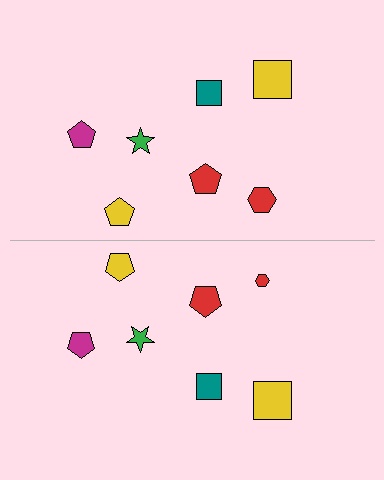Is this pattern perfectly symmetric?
No, the pattern is not perfectly symmetric. The red hexagon on the bottom side has a different size than its mirror counterpart.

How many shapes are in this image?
There are 14 shapes in this image.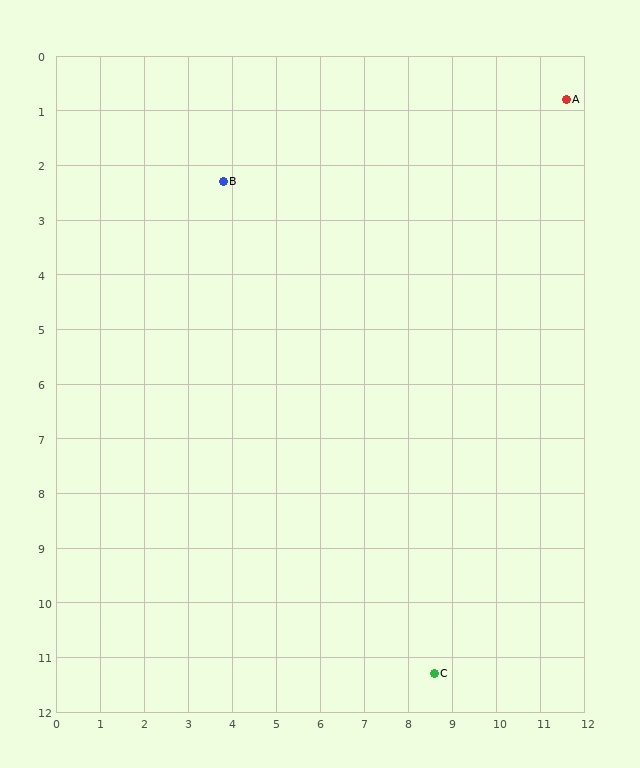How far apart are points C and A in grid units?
Points C and A are about 10.9 grid units apart.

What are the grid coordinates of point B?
Point B is at approximately (3.8, 2.3).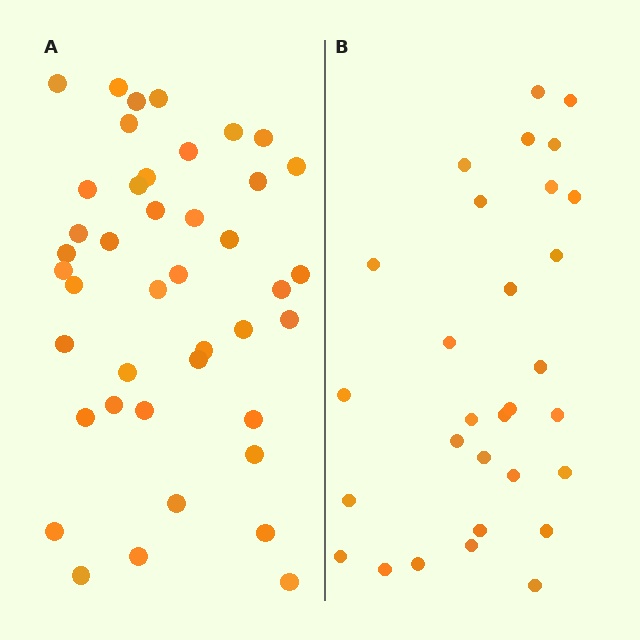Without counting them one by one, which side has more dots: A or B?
Region A (the left region) has more dots.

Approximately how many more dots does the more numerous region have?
Region A has roughly 12 or so more dots than region B.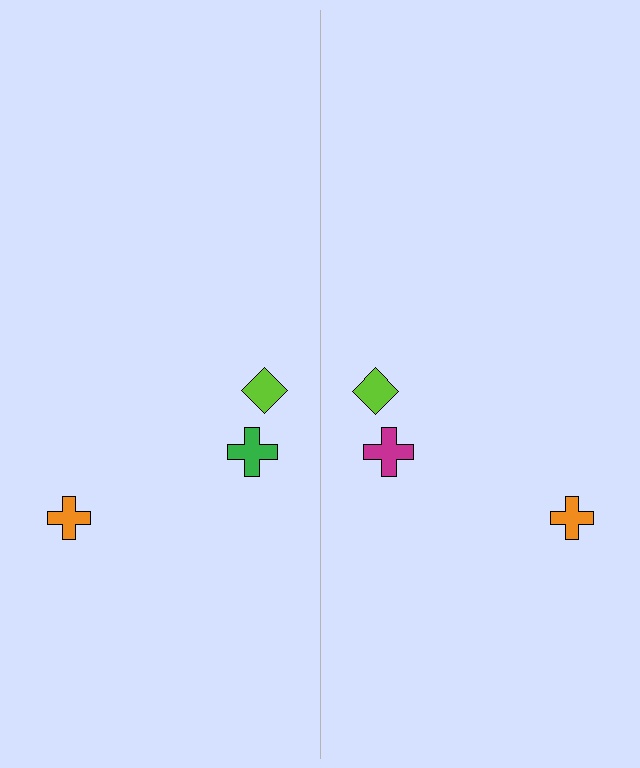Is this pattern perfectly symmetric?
No, the pattern is not perfectly symmetric. The magenta cross on the right side breaks the symmetry — its mirror counterpart is green.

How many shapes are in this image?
There are 6 shapes in this image.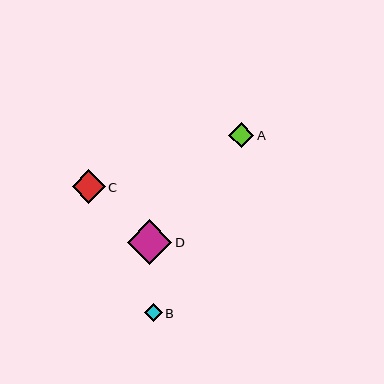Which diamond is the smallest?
Diamond B is the smallest with a size of approximately 17 pixels.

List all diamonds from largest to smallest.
From largest to smallest: D, C, A, B.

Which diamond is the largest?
Diamond D is the largest with a size of approximately 44 pixels.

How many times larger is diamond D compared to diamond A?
Diamond D is approximately 1.8 times the size of diamond A.